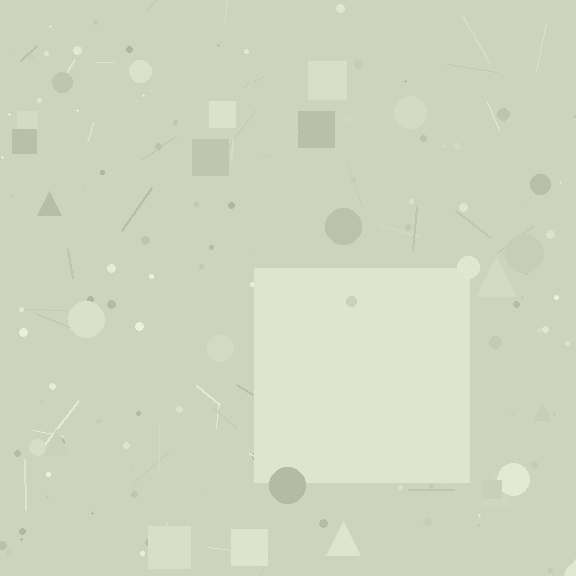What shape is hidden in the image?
A square is hidden in the image.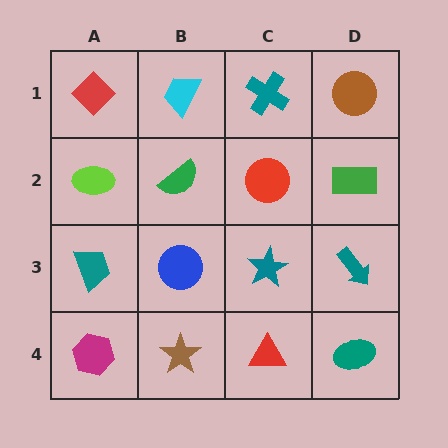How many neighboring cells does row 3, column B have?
4.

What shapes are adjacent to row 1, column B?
A green semicircle (row 2, column B), a red diamond (row 1, column A), a teal cross (row 1, column C).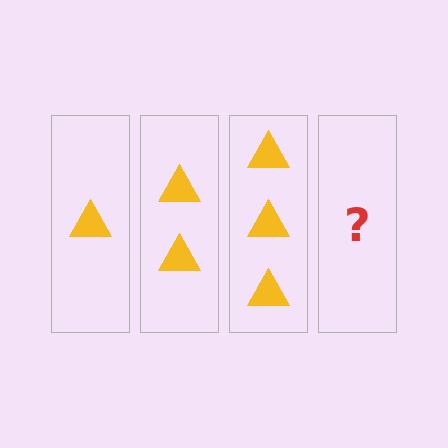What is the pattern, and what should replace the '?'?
The pattern is that each step adds one more triangle. The '?' should be 4 triangles.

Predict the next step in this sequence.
The next step is 4 triangles.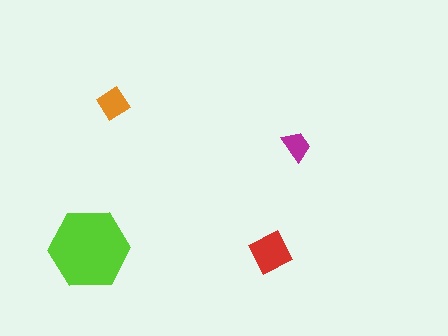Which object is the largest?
The lime hexagon.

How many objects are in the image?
There are 4 objects in the image.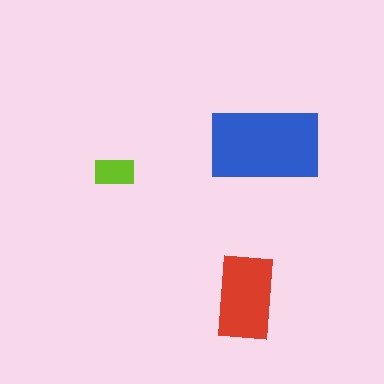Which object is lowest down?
The red rectangle is bottommost.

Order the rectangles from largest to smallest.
the blue one, the red one, the lime one.